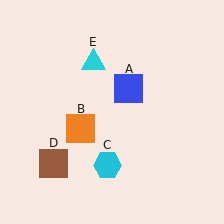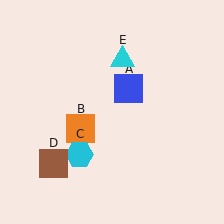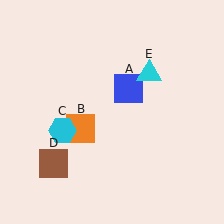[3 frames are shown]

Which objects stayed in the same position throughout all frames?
Blue square (object A) and orange square (object B) and brown square (object D) remained stationary.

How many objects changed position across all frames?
2 objects changed position: cyan hexagon (object C), cyan triangle (object E).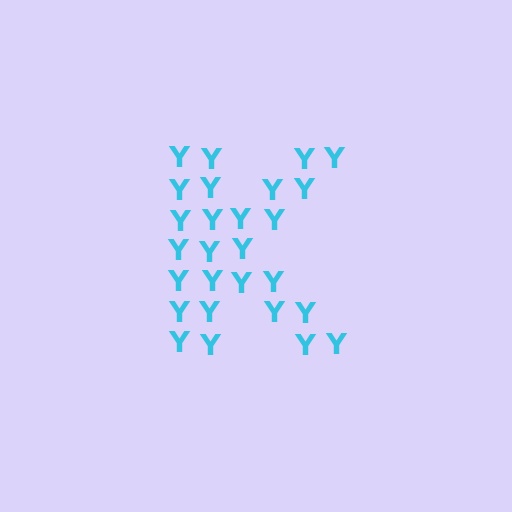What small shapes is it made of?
It is made of small letter Y's.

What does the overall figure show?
The overall figure shows the letter K.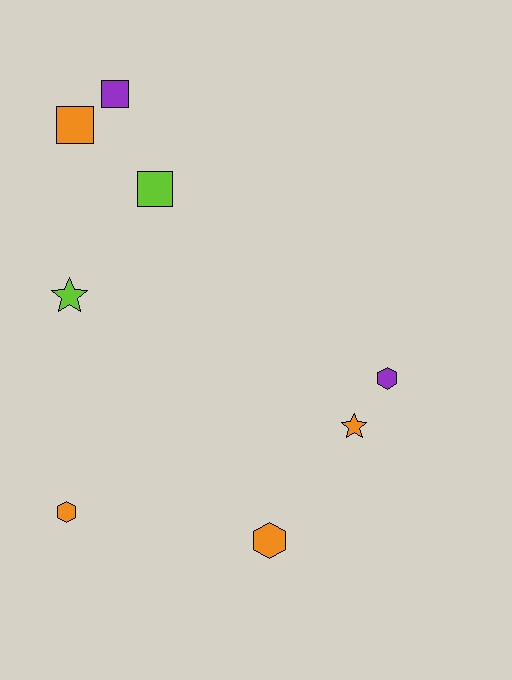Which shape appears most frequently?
Square, with 3 objects.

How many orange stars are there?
There is 1 orange star.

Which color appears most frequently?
Orange, with 4 objects.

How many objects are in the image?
There are 8 objects.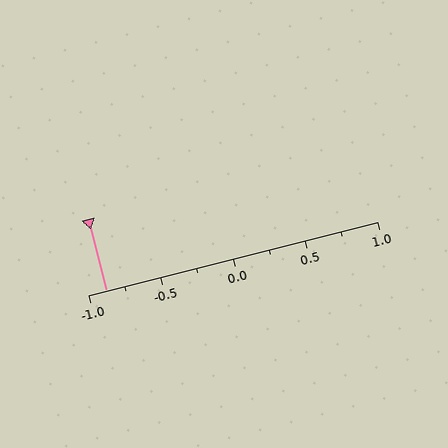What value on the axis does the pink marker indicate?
The marker indicates approximately -0.88.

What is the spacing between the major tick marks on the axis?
The major ticks are spaced 0.5 apart.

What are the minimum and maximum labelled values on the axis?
The axis runs from -1.0 to 1.0.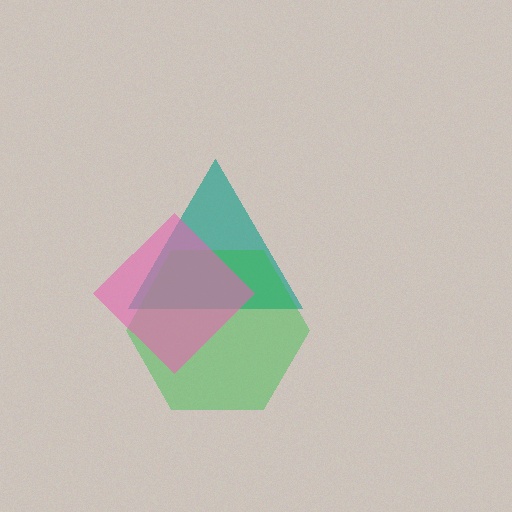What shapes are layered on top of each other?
The layered shapes are: a teal triangle, a green hexagon, a pink diamond.